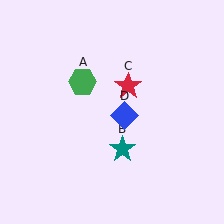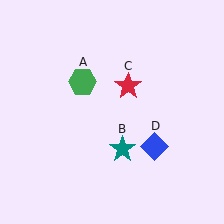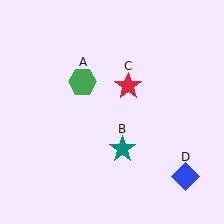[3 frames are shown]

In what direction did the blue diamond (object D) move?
The blue diamond (object D) moved down and to the right.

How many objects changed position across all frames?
1 object changed position: blue diamond (object D).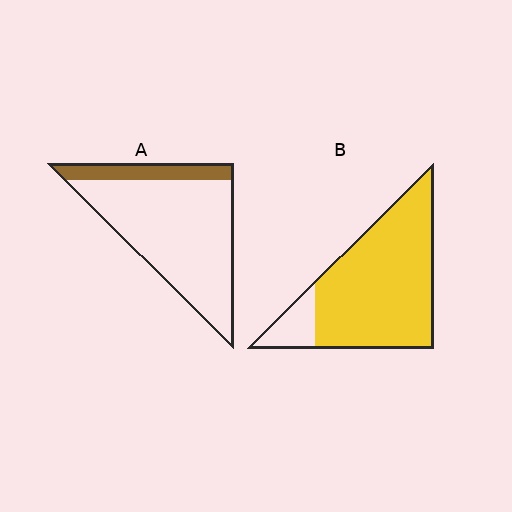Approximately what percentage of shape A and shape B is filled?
A is approximately 15% and B is approximately 85%.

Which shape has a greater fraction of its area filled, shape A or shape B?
Shape B.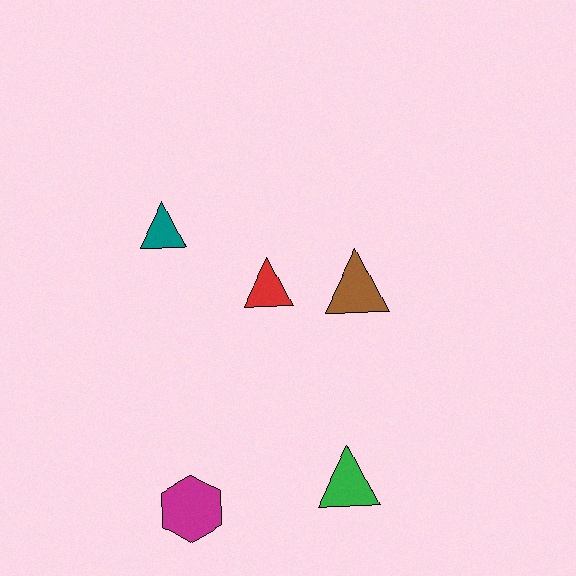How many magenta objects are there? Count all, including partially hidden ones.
There is 1 magenta object.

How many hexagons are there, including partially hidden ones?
There is 1 hexagon.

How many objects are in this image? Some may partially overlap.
There are 5 objects.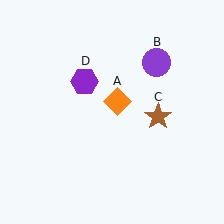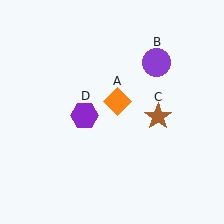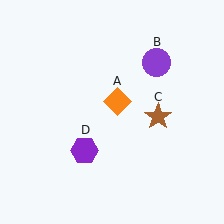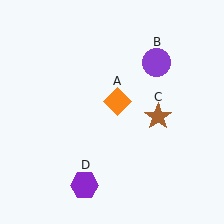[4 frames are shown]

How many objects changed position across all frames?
1 object changed position: purple hexagon (object D).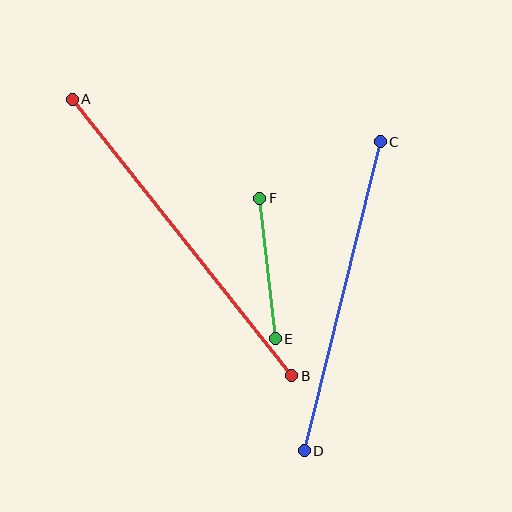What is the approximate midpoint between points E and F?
The midpoint is at approximately (267, 269) pixels.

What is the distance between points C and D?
The distance is approximately 318 pixels.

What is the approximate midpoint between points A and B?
The midpoint is at approximately (182, 238) pixels.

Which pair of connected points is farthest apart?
Points A and B are farthest apart.